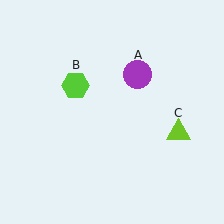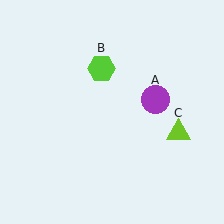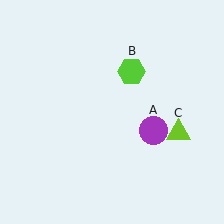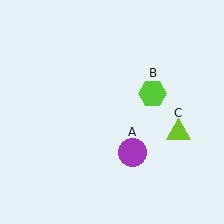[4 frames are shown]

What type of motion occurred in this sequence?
The purple circle (object A), lime hexagon (object B) rotated clockwise around the center of the scene.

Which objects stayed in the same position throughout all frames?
Lime triangle (object C) remained stationary.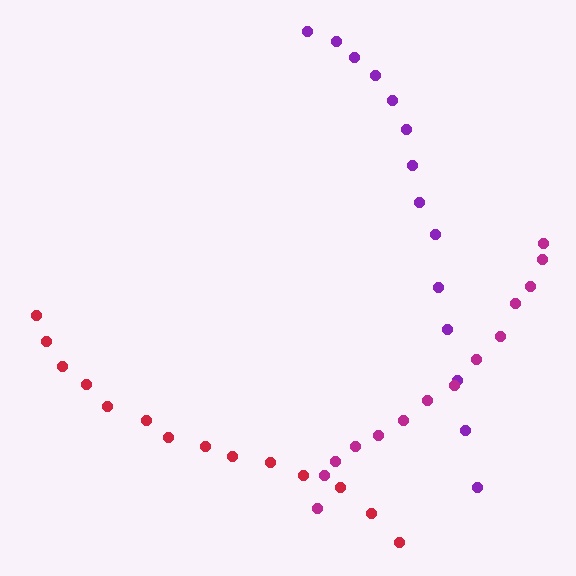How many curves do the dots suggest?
There are 3 distinct paths.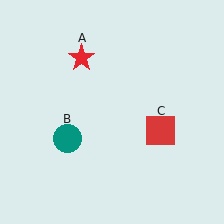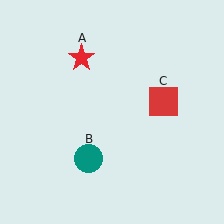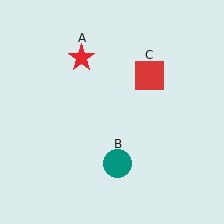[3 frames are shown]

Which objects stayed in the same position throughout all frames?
Red star (object A) remained stationary.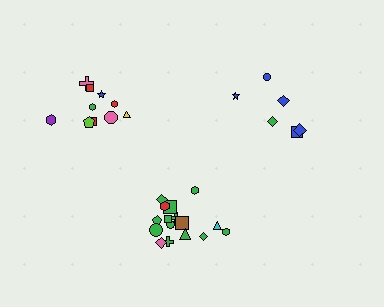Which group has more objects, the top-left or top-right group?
The top-left group.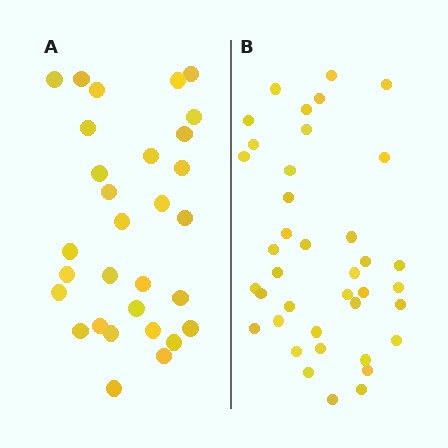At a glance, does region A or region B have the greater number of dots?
Region B (the right region) has more dots.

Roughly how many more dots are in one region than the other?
Region B has roughly 8 or so more dots than region A.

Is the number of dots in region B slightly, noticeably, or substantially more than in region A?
Region B has noticeably more, but not dramatically so. The ratio is roughly 1.3 to 1.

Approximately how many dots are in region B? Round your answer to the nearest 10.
About 40 dots. (The exact count is 39, which rounds to 40.)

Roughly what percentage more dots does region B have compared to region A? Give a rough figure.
About 30% more.